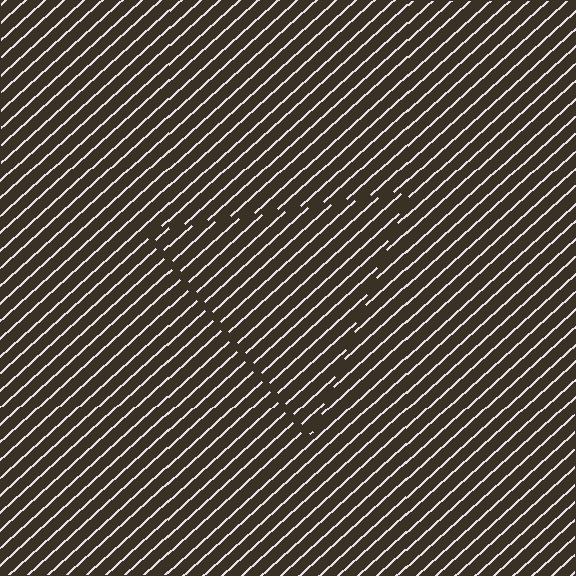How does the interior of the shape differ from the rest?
The interior of the shape contains the same grating, shifted by half a period — the contour is defined by the phase discontinuity where line-ends from the inner and outer gratings abut.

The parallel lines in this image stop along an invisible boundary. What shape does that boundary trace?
An illusory triangle. The interior of the shape contains the same grating, shifted by half a period — the contour is defined by the phase discontinuity where line-ends from the inner and outer gratings abut.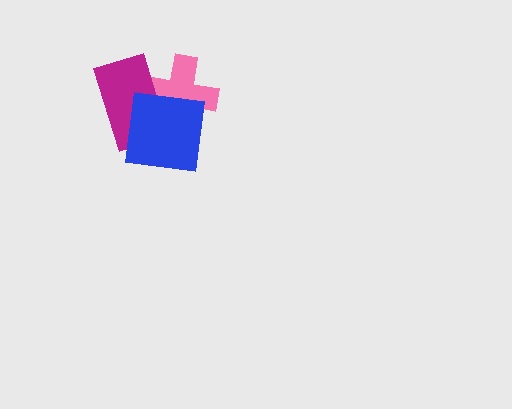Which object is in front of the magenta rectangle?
The blue square is in front of the magenta rectangle.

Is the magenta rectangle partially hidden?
Yes, it is partially covered by another shape.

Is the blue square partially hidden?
No, no other shape covers it.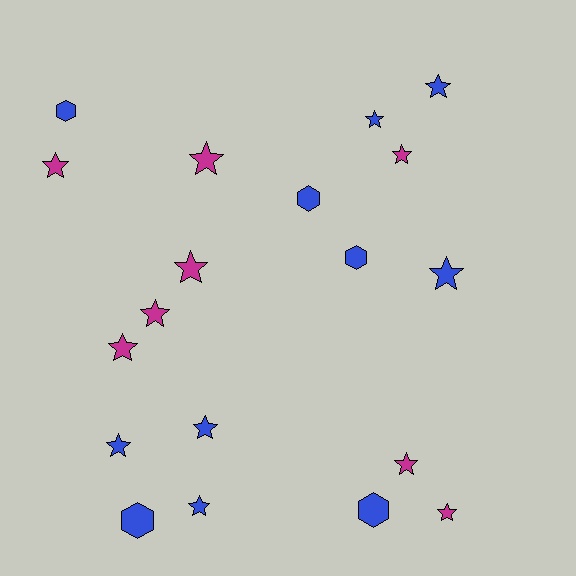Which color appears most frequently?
Blue, with 11 objects.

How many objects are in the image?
There are 19 objects.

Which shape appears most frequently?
Star, with 14 objects.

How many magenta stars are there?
There are 8 magenta stars.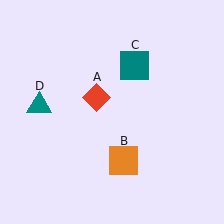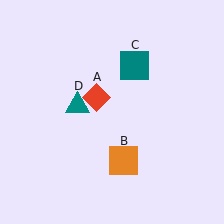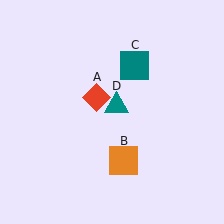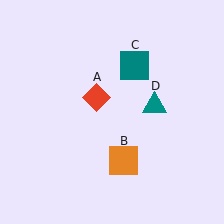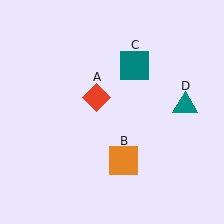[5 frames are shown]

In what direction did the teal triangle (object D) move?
The teal triangle (object D) moved right.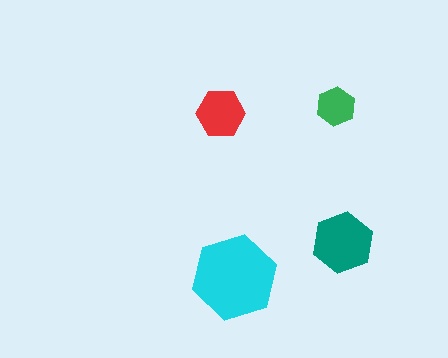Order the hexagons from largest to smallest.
the cyan one, the teal one, the red one, the green one.